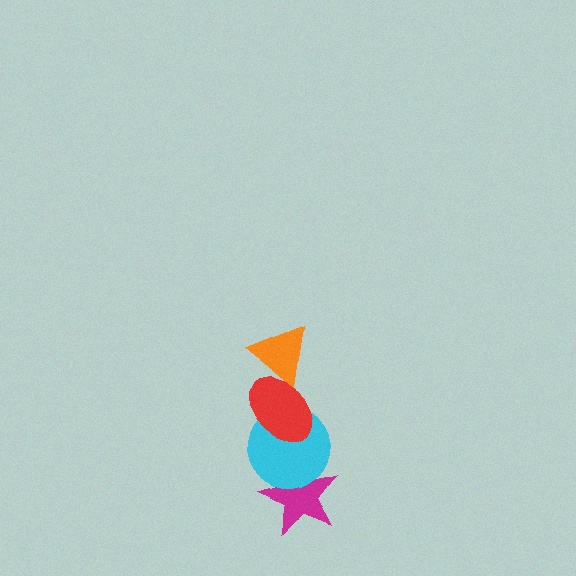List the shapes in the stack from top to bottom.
From top to bottom: the orange triangle, the red ellipse, the cyan circle, the magenta star.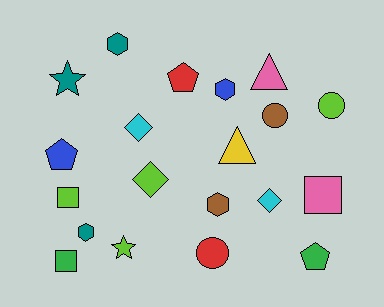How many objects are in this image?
There are 20 objects.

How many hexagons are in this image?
There are 4 hexagons.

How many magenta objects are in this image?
There are no magenta objects.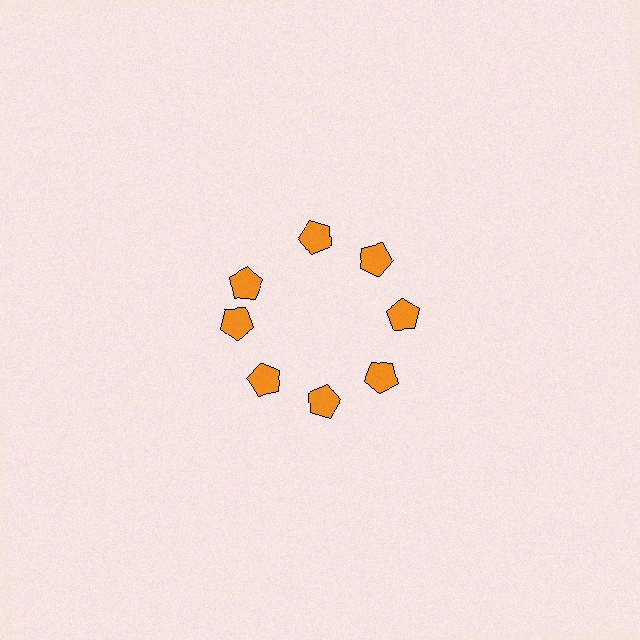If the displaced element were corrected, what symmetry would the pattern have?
It would have 8-fold rotational symmetry — the pattern would map onto itself every 45 degrees.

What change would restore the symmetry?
The symmetry would be restored by rotating it back into even spacing with its neighbors so that all 8 pentagons sit at equal angles and equal distance from the center.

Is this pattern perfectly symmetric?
No. The 8 orange pentagons are arranged in a ring, but one element near the 10 o'clock position is rotated out of alignment along the ring, breaking the 8-fold rotational symmetry.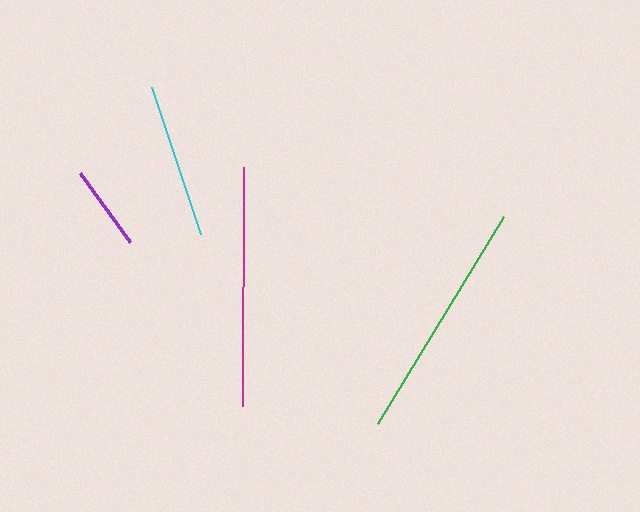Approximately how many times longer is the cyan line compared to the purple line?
The cyan line is approximately 1.8 times the length of the purple line.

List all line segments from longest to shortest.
From longest to shortest: green, magenta, cyan, purple.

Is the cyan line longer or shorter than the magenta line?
The magenta line is longer than the cyan line.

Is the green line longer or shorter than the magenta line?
The green line is longer than the magenta line.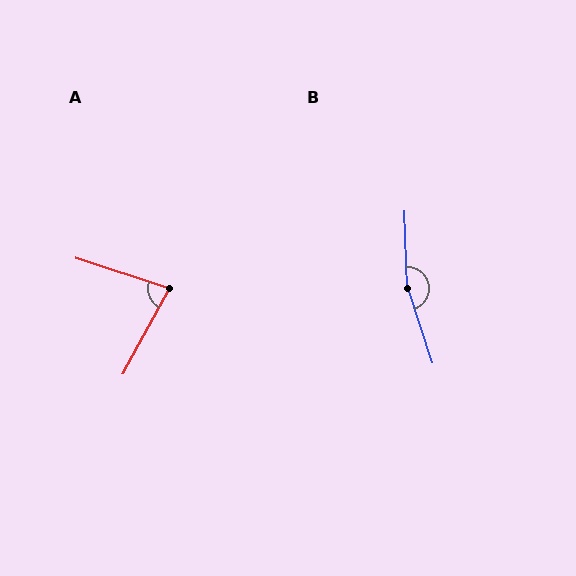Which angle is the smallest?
A, at approximately 79 degrees.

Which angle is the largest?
B, at approximately 164 degrees.